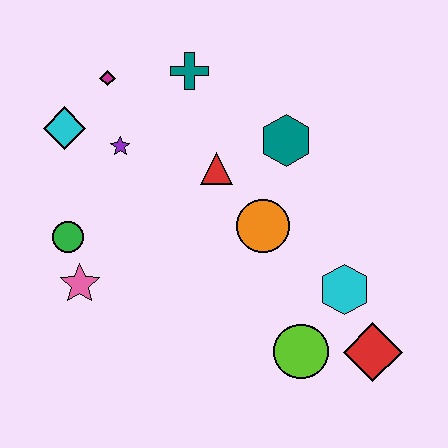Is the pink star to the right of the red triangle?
No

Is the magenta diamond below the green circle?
No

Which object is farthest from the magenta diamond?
The red diamond is farthest from the magenta diamond.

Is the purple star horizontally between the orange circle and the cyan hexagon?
No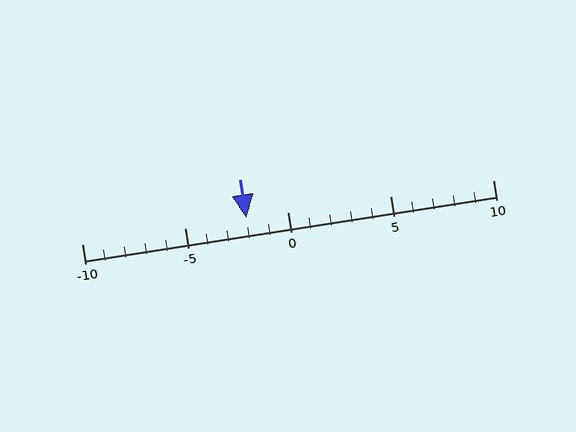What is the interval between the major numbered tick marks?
The major tick marks are spaced 5 units apart.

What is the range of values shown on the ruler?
The ruler shows values from -10 to 10.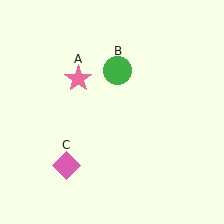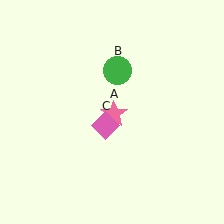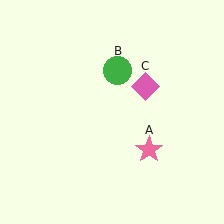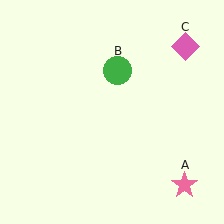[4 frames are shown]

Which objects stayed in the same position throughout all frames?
Green circle (object B) remained stationary.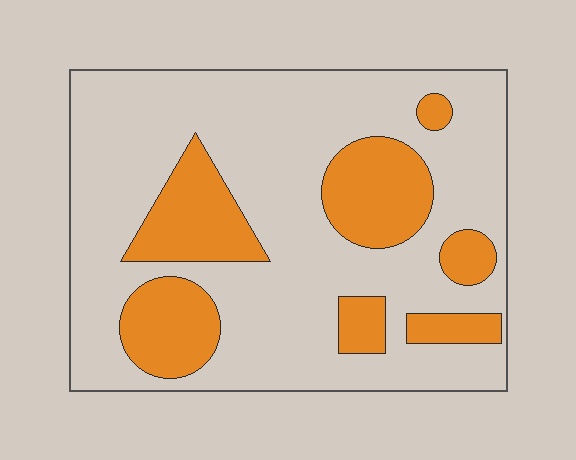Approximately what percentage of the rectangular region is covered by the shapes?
Approximately 25%.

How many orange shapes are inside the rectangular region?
7.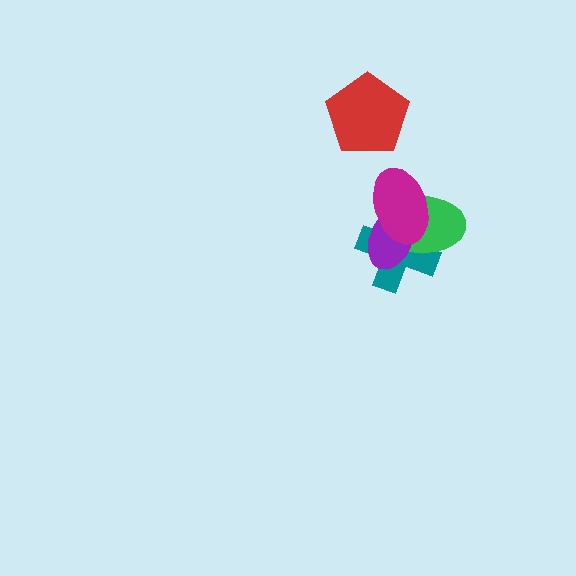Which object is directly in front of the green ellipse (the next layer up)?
The purple ellipse is directly in front of the green ellipse.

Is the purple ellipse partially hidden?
Yes, it is partially covered by another shape.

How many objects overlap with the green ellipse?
3 objects overlap with the green ellipse.